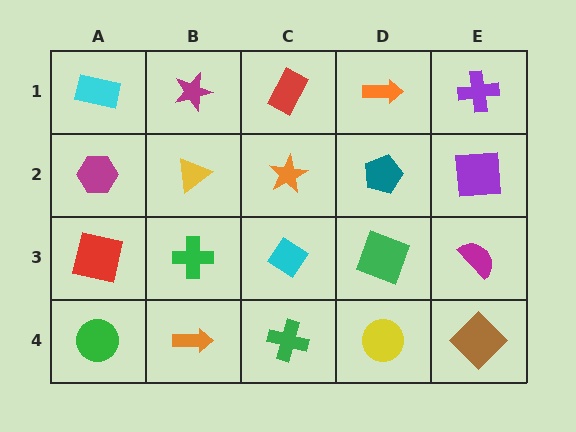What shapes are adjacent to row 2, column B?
A magenta star (row 1, column B), a green cross (row 3, column B), a magenta hexagon (row 2, column A), an orange star (row 2, column C).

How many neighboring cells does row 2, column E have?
3.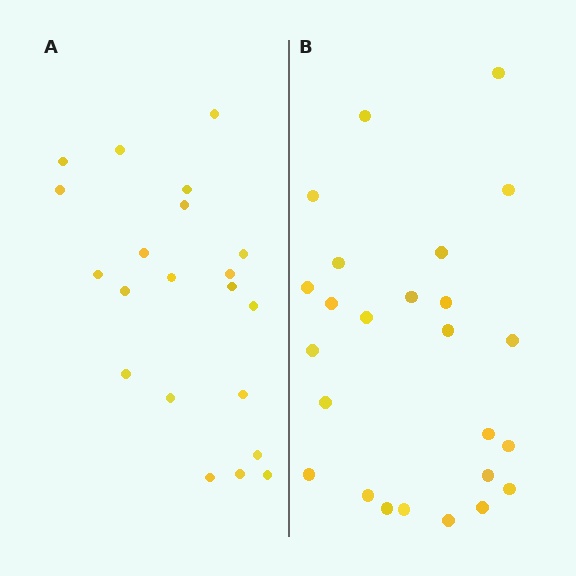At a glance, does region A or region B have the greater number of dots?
Region B (the right region) has more dots.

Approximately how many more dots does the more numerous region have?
Region B has about 4 more dots than region A.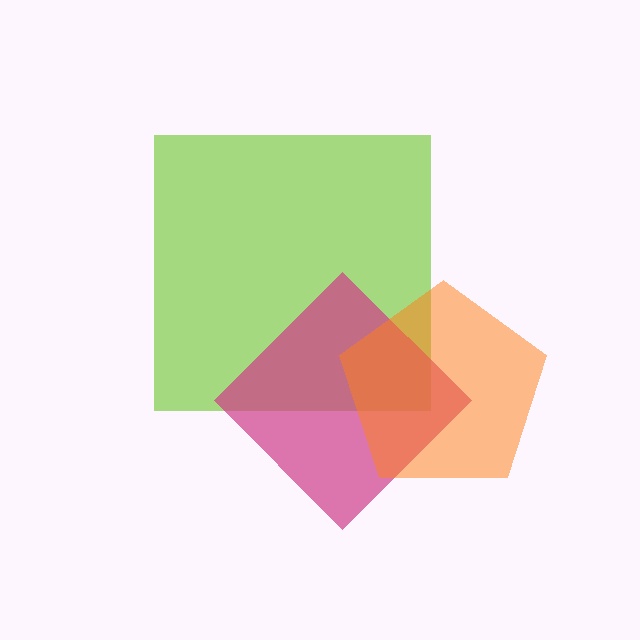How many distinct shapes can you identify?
There are 3 distinct shapes: a lime square, a magenta diamond, an orange pentagon.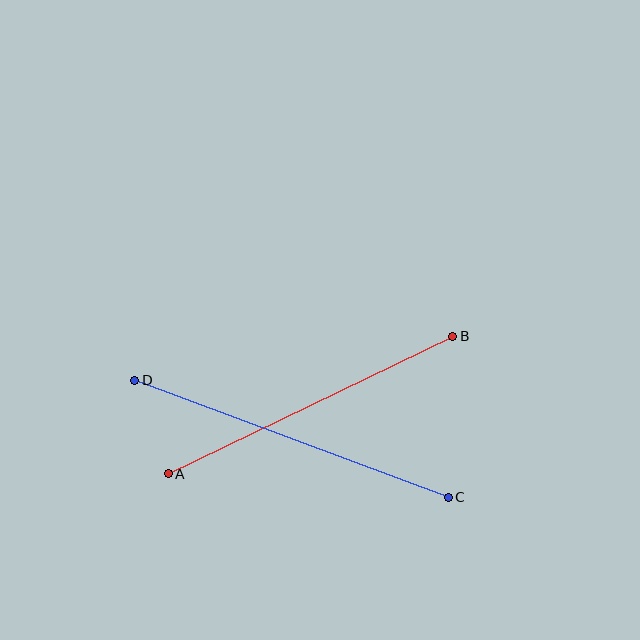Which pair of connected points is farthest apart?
Points C and D are farthest apart.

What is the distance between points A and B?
The distance is approximately 316 pixels.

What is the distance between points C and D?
The distance is approximately 335 pixels.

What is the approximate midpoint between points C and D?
The midpoint is at approximately (292, 439) pixels.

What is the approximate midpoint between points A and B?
The midpoint is at approximately (311, 405) pixels.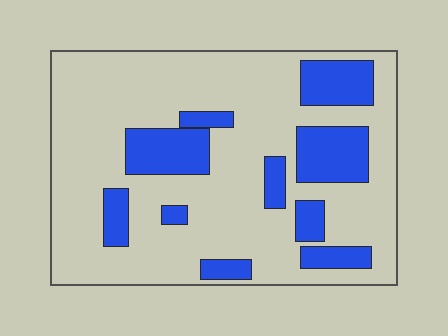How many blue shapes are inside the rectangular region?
10.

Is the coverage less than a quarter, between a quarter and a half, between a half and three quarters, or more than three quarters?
Less than a quarter.